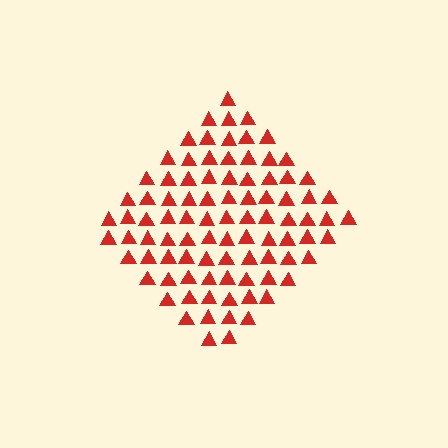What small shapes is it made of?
It is made of small triangles.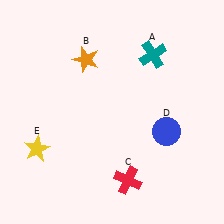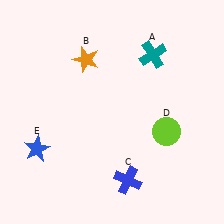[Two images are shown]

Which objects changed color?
C changed from red to blue. D changed from blue to lime. E changed from yellow to blue.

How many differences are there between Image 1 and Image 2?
There are 3 differences between the two images.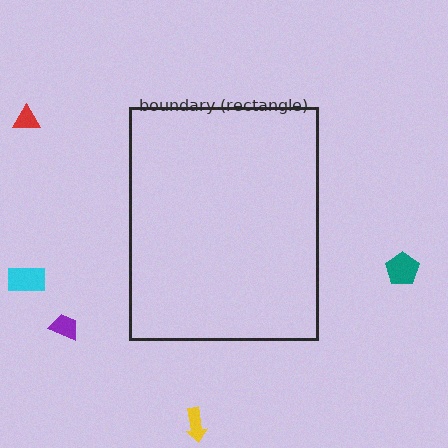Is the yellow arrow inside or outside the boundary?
Outside.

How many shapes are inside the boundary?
0 inside, 5 outside.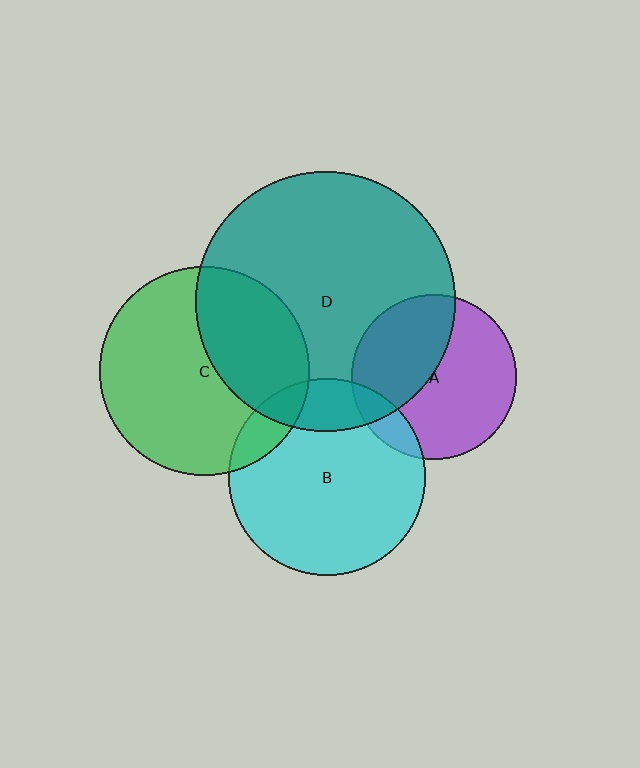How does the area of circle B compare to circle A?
Approximately 1.4 times.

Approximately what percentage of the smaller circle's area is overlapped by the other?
Approximately 10%.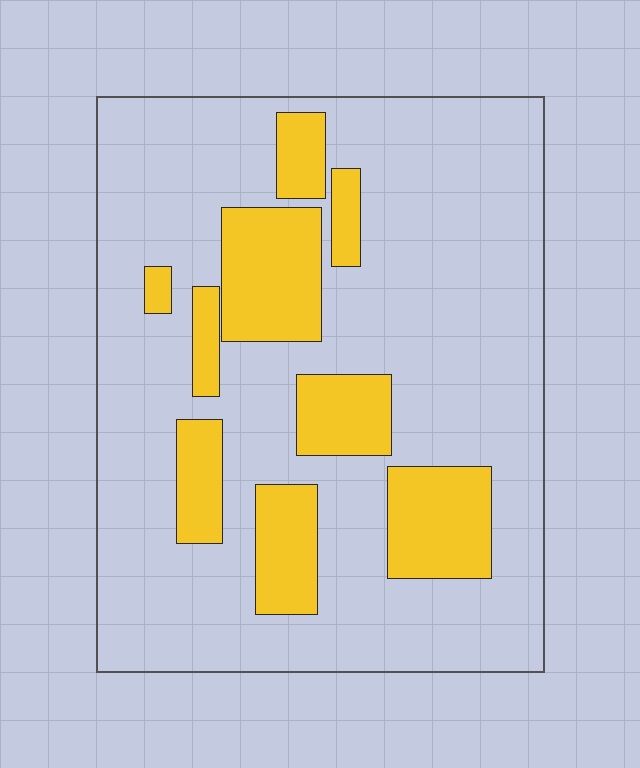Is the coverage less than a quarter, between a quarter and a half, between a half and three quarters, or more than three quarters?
Less than a quarter.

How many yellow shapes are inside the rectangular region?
9.